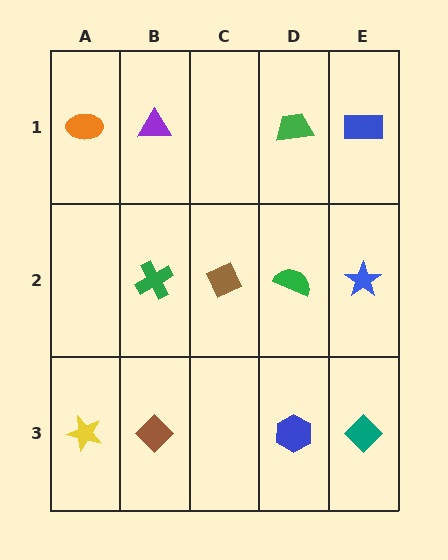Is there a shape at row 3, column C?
No, that cell is empty.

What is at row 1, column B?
A purple triangle.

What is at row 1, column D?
A green trapezoid.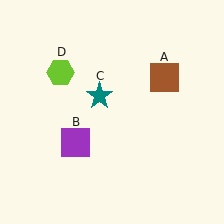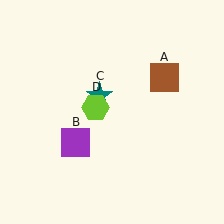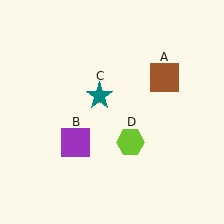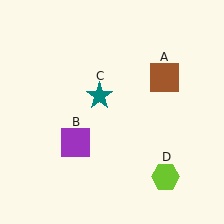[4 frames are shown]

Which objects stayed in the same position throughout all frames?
Brown square (object A) and purple square (object B) and teal star (object C) remained stationary.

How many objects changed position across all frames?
1 object changed position: lime hexagon (object D).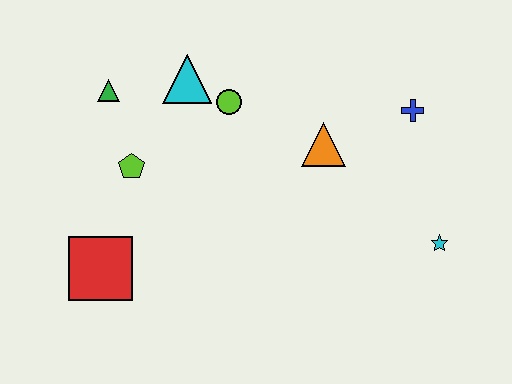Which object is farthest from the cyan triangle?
The cyan star is farthest from the cyan triangle.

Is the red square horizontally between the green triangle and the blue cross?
No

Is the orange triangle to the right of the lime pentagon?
Yes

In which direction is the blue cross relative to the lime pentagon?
The blue cross is to the right of the lime pentagon.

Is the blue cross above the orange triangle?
Yes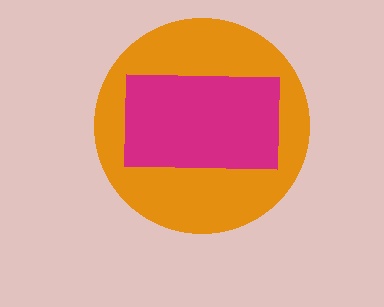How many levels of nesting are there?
2.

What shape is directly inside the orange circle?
The magenta rectangle.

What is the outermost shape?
The orange circle.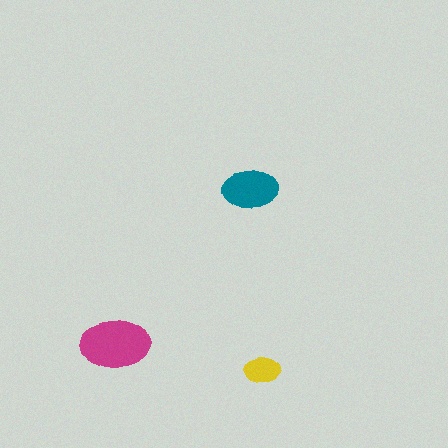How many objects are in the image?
There are 3 objects in the image.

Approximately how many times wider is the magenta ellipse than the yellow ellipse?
About 2 times wider.